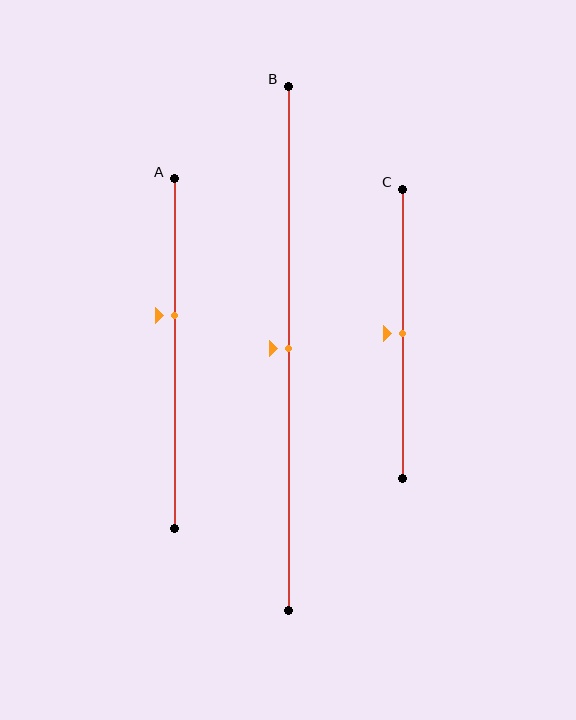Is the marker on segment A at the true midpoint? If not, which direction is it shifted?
No, the marker on segment A is shifted upward by about 11% of the segment length.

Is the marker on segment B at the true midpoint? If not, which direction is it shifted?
Yes, the marker on segment B is at the true midpoint.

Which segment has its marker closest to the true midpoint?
Segment B has its marker closest to the true midpoint.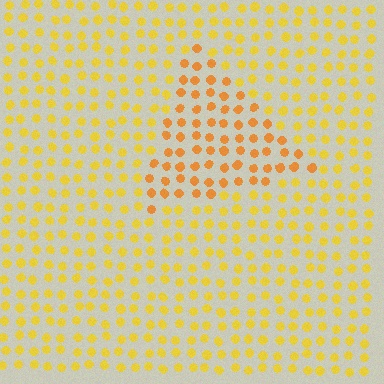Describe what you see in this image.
The image is filled with small yellow elements in a uniform arrangement. A triangle-shaped region is visible where the elements are tinted to a slightly different hue, forming a subtle color boundary.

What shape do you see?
I see a triangle.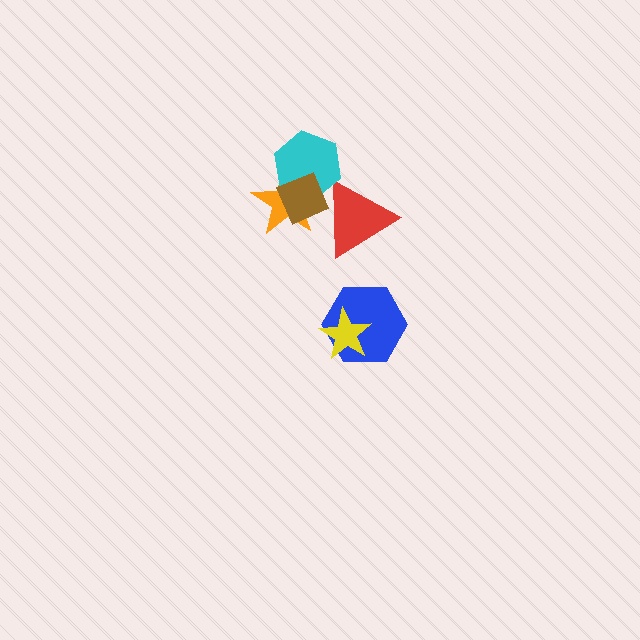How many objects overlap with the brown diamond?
3 objects overlap with the brown diamond.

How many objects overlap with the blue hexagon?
1 object overlaps with the blue hexagon.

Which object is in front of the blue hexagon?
The yellow star is in front of the blue hexagon.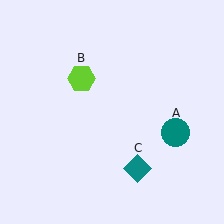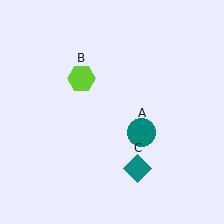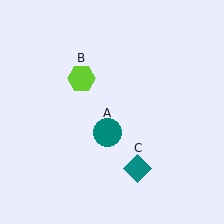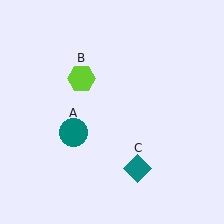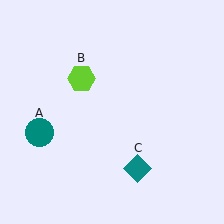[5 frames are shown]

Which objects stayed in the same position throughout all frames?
Lime hexagon (object B) and teal diamond (object C) remained stationary.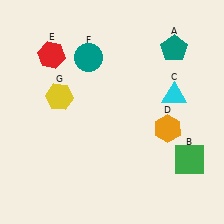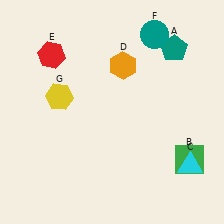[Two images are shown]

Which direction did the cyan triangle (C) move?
The cyan triangle (C) moved down.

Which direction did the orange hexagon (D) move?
The orange hexagon (D) moved up.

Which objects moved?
The objects that moved are: the cyan triangle (C), the orange hexagon (D), the teal circle (F).